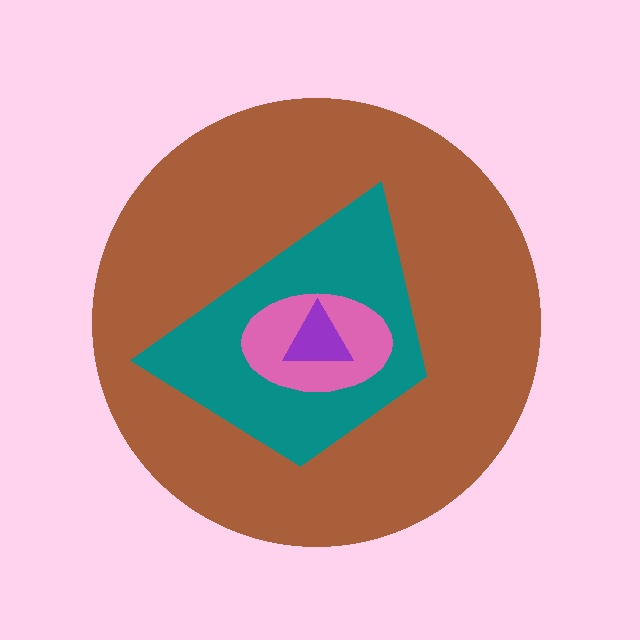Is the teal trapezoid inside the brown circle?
Yes.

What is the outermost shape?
The brown circle.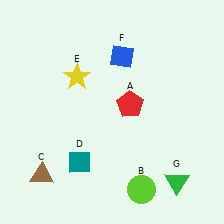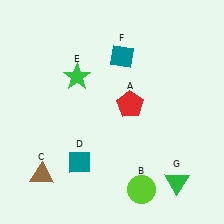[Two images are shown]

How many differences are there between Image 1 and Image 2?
There are 2 differences between the two images.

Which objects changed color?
E changed from yellow to green. F changed from blue to teal.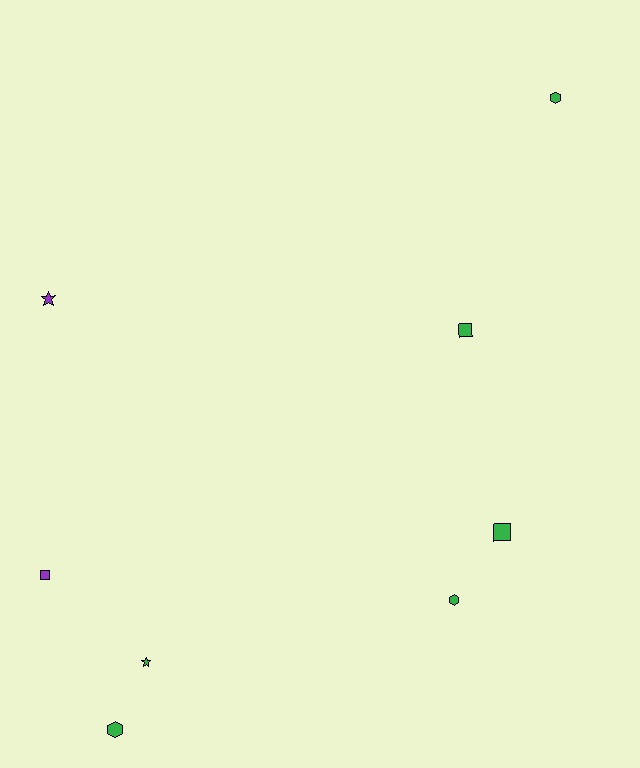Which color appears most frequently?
Green, with 6 objects.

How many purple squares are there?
There is 1 purple square.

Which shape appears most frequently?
Hexagon, with 3 objects.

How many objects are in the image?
There are 8 objects.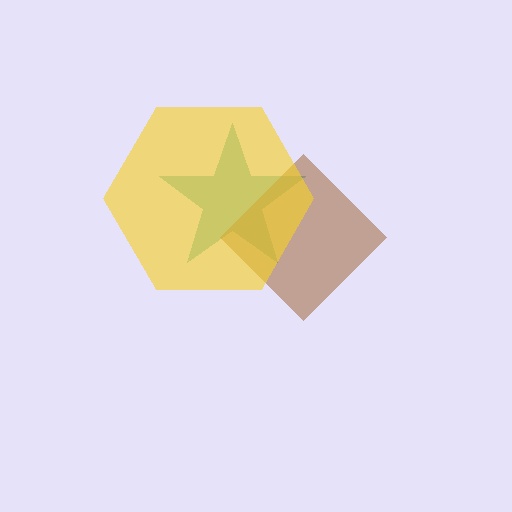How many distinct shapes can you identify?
There are 3 distinct shapes: a teal star, a brown diamond, a yellow hexagon.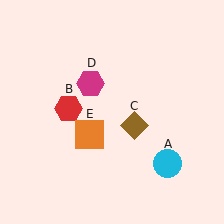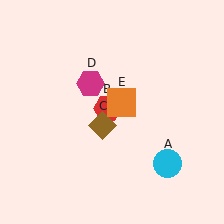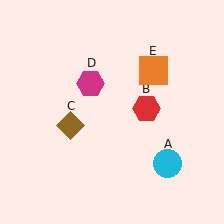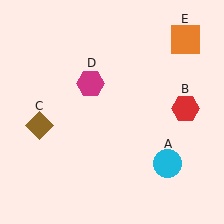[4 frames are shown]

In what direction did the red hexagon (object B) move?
The red hexagon (object B) moved right.